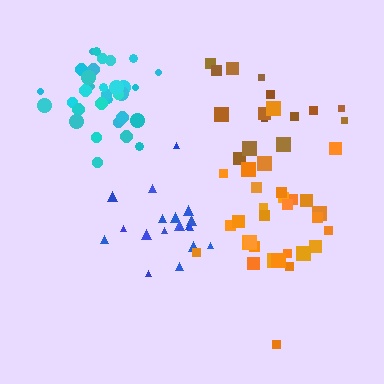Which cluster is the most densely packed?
Cyan.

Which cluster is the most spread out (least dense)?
Brown.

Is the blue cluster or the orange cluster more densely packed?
Orange.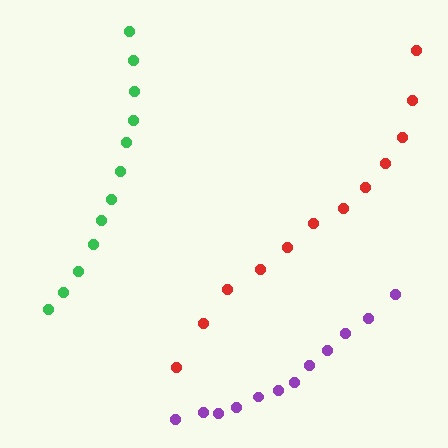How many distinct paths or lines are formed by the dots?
There are 3 distinct paths.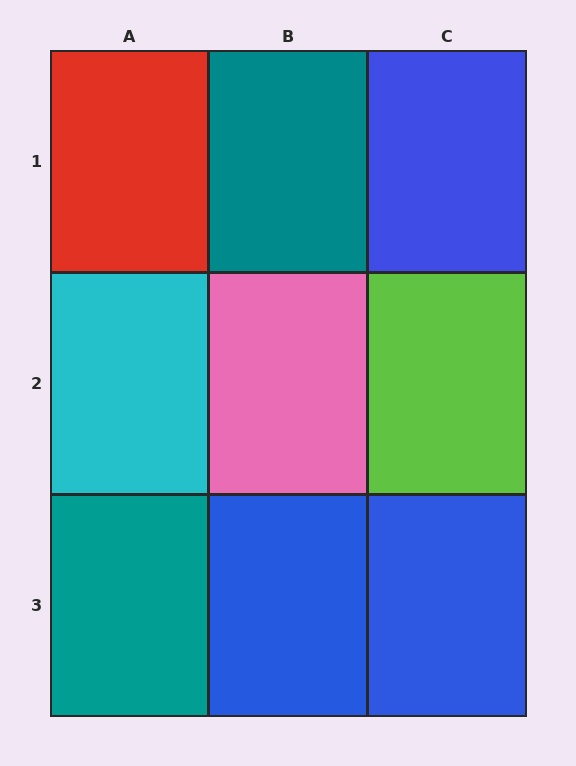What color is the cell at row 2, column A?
Cyan.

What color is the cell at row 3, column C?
Blue.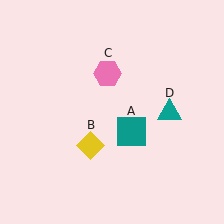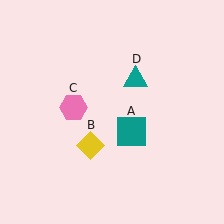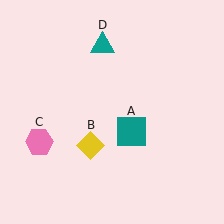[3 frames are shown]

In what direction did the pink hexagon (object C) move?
The pink hexagon (object C) moved down and to the left.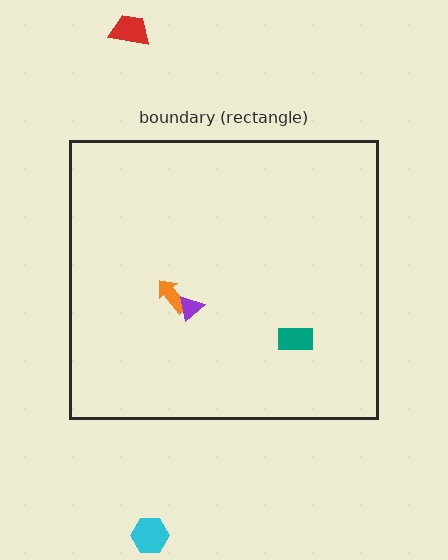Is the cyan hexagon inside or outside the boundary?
Outside.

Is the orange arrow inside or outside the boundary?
Inside.